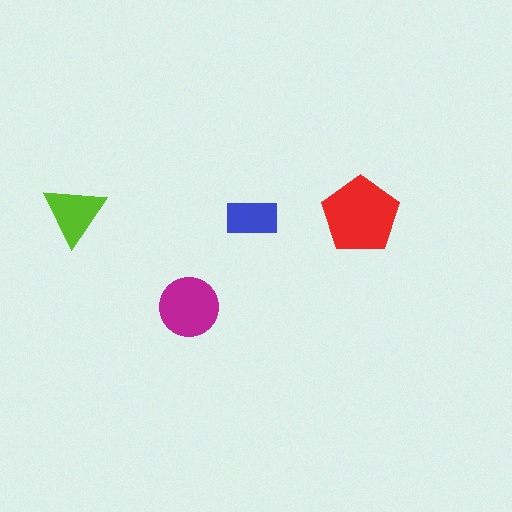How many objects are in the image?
There are 4 objects in the image.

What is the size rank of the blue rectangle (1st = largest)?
4th.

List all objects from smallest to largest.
The blue rectangle, the lime triangle, the magenta circle, the red pentagon.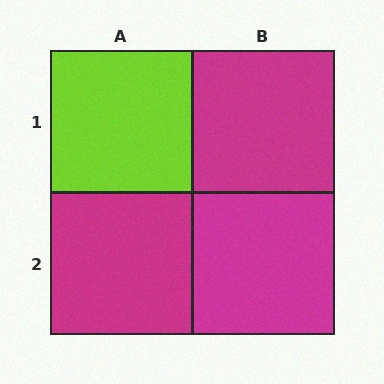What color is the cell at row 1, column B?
Magenta.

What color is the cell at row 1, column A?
Lime.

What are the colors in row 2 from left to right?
Magenta, magenta.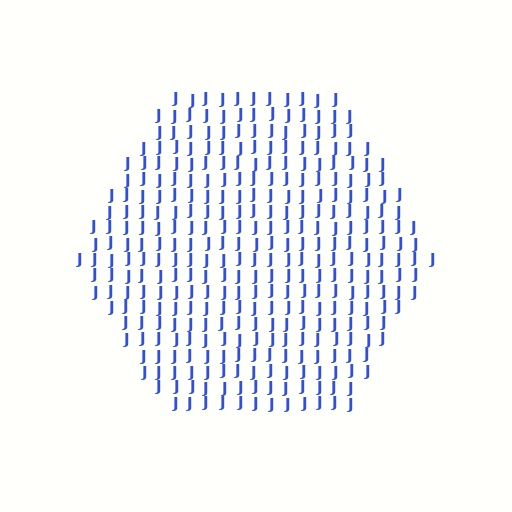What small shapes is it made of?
It is made of small letter J's.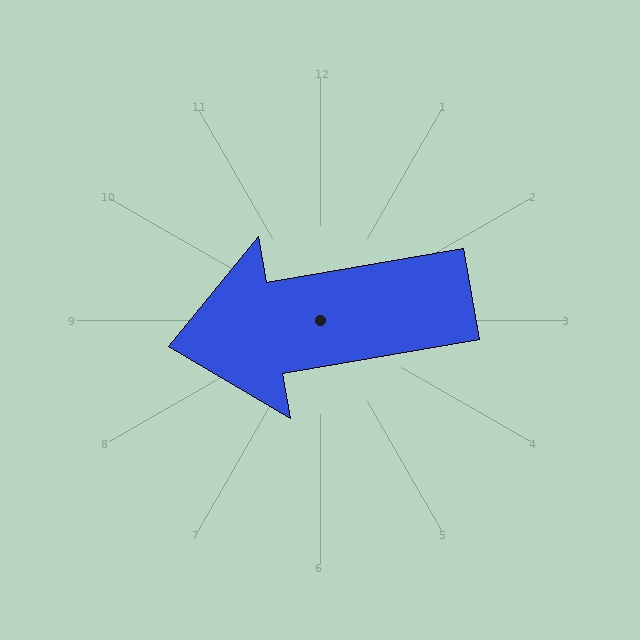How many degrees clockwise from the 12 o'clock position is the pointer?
Approximately 260 degrees.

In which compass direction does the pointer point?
West.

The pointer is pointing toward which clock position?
Roughly 9 o'clock.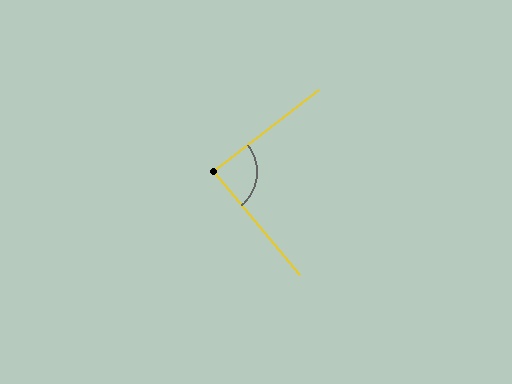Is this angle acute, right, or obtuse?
It is approximately a right angle.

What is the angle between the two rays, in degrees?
Approximately 88 degrees.